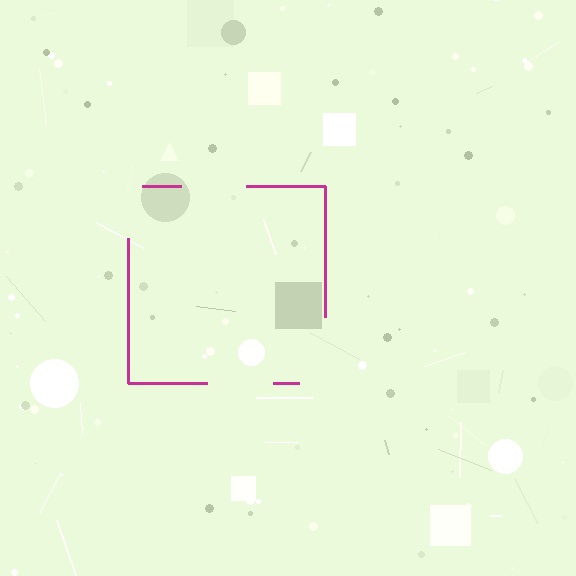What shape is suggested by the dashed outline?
The dashed outline suggests a square.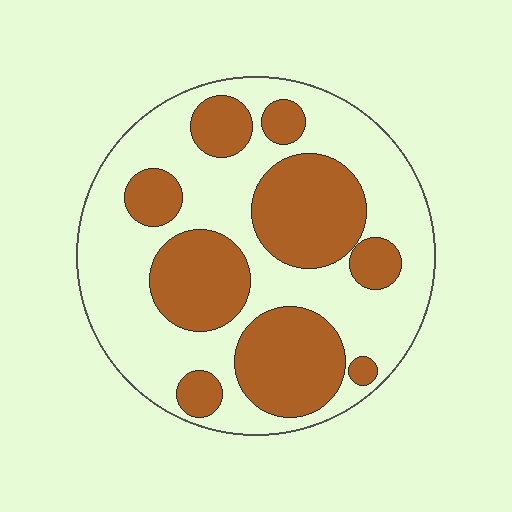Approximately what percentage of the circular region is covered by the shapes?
Approximately 40%.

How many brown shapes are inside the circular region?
9.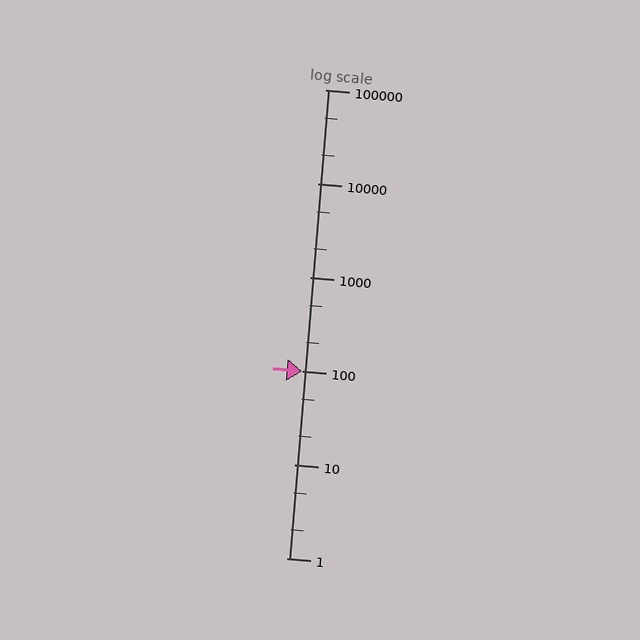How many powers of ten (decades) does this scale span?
The scale spans 5 decades, from 1 to 100000.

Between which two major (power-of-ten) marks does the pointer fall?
The pointer is between 100 and 1000.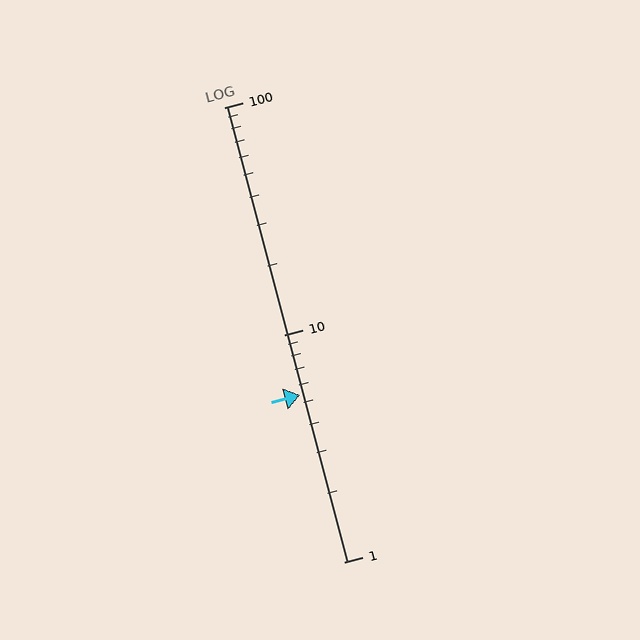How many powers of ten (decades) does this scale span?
The scale spans 2 decades, from 1 to 100.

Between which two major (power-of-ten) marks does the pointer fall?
The pointer is between 1 and 10.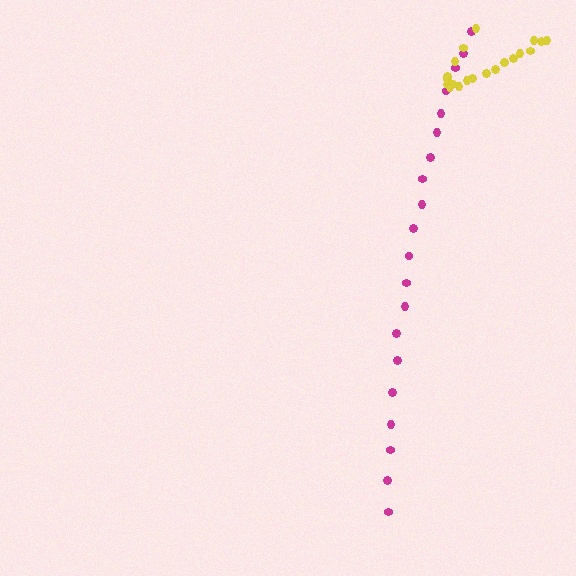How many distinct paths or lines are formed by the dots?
There are 2 distinct paths.